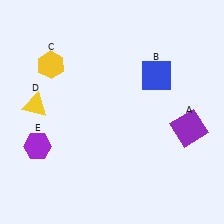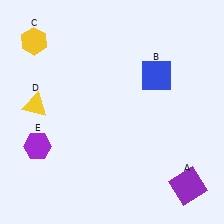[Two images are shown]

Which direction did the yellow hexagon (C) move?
The yellow hexagon (C) moved up.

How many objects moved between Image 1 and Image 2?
2 objects moved between the two images.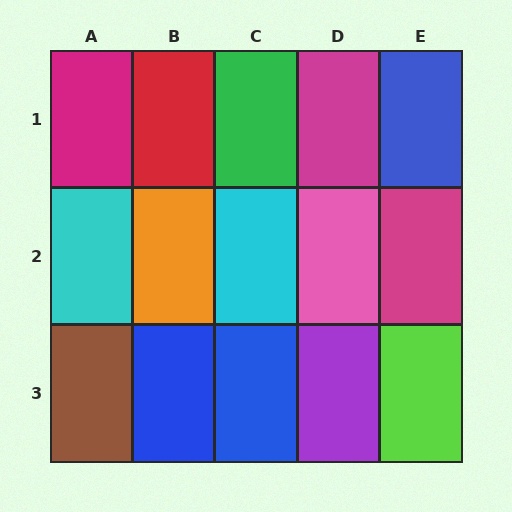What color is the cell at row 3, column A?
Brown.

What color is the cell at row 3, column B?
Blue.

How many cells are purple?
1 cell is purple.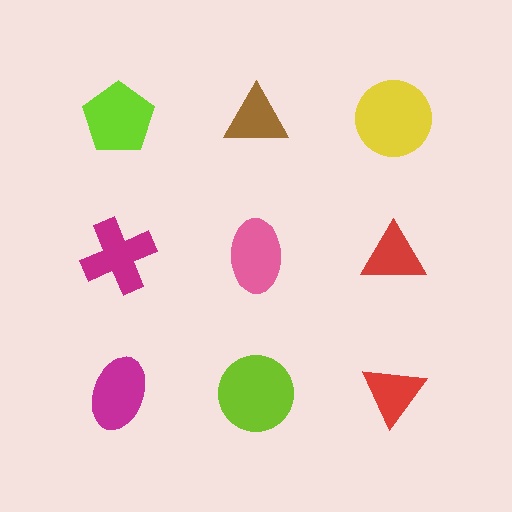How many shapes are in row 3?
3 shapes.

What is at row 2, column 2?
A pink ellipse.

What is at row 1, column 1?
A lime pentagon.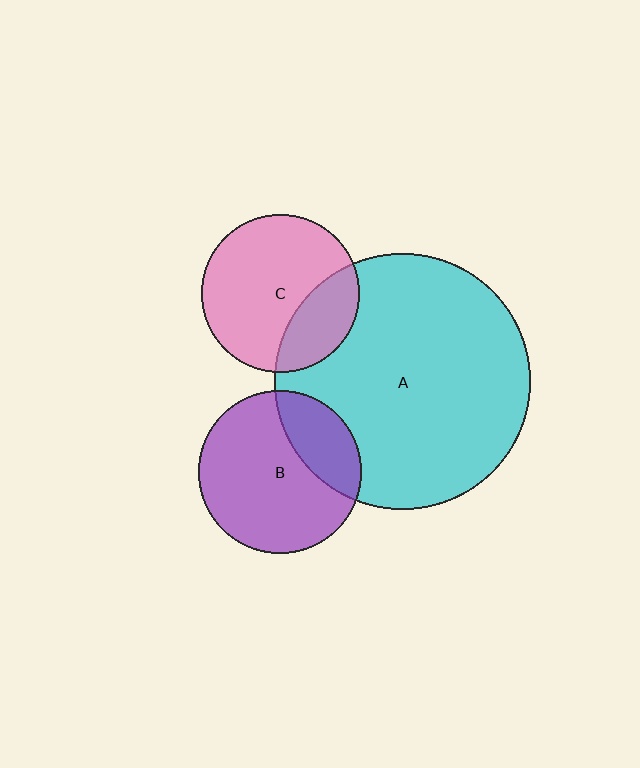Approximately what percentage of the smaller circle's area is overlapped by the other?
Approximately 25%.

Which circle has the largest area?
Circle A (cyan).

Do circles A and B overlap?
Yes.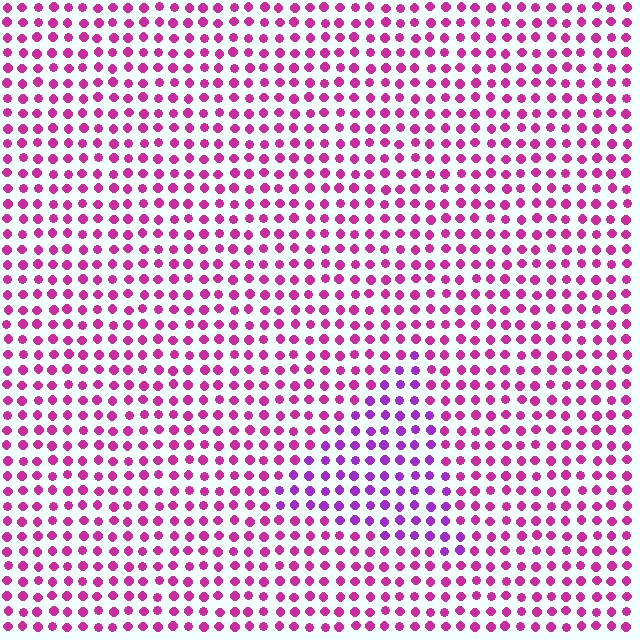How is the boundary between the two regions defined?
The boundary is defined purely by a slight shift in hue (about 32 degrees). Spacing, size, and orientation are identical on both sides.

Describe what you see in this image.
The image is filled with small magenta elements in a uniform arrangement. A triangle-shaped region is visible where the elements are tinted to a slightly different hue, forming a subtle color boundary.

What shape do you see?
I see a triangle.